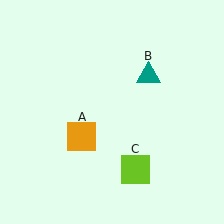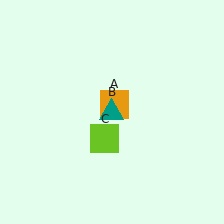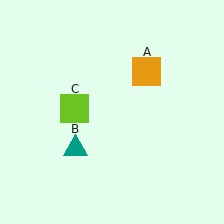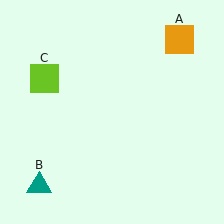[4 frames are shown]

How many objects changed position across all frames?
3 objects changed position: orange square (object A), teal triangle (object B), lime square (object C).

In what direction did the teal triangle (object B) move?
The teal triangle (object B) moved down and to the left.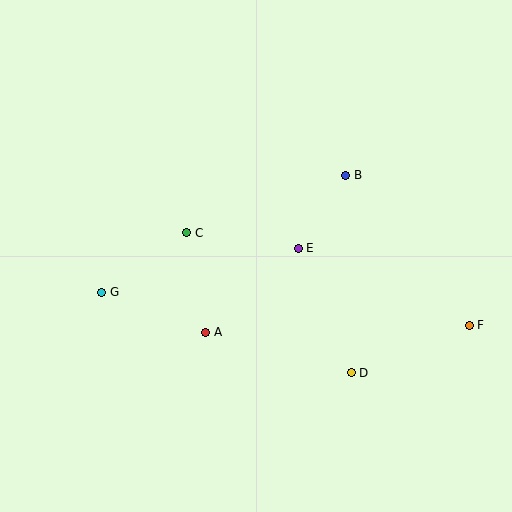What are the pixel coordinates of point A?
Point A is at (206, 332).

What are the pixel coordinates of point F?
Point F is at (469, 325).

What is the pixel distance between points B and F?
The distance between B and F is 194 pixels.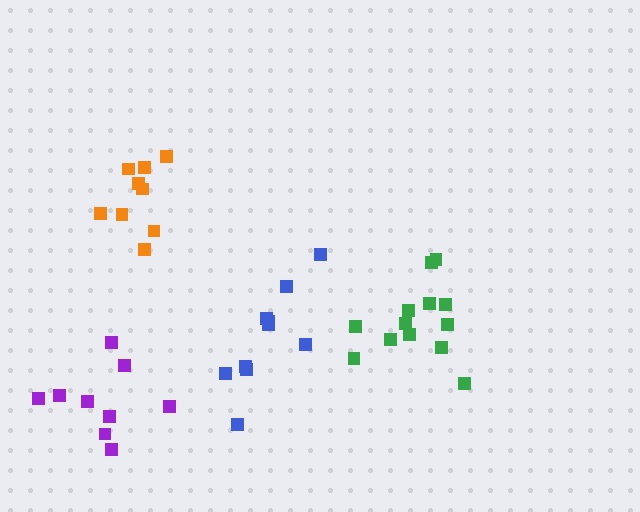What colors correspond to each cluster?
The clusters are colored: orange, purple, green, blue.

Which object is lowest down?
The purple cluster is bottommost.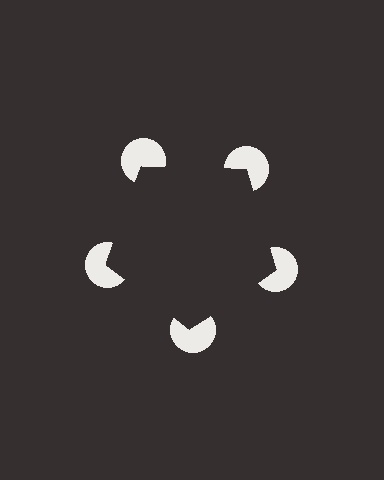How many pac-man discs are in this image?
There are 5 — one at each vertex of the illusory pentagon.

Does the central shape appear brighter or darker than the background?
It typically appears slightly darker than the background, even though no actual brightness change is drawn.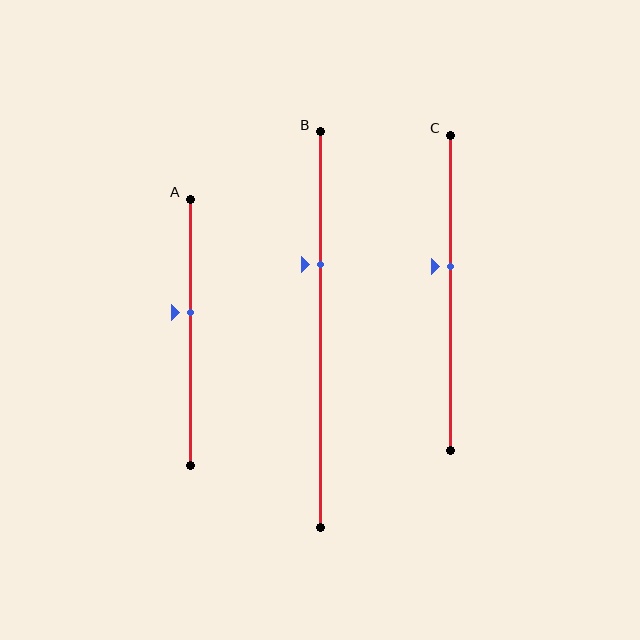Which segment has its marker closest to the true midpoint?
Segment A has its marker closest to the true midpoint.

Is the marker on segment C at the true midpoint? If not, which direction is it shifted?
No, the marker on segment C is shifted upward by about 8% of the segment length.